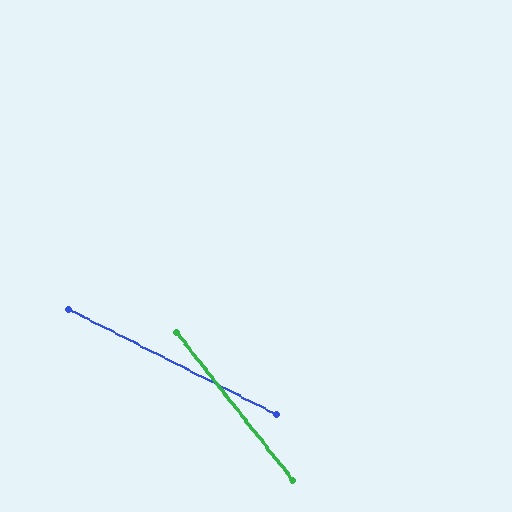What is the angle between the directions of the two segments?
Approximately 25 degrees.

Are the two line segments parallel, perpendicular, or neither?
Neither parallel nor perpendicular — they differ by about 25°.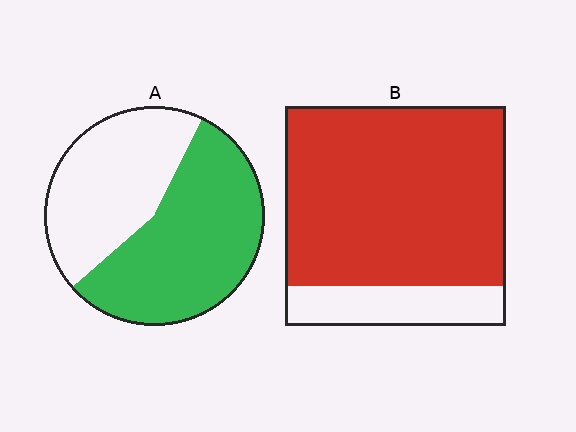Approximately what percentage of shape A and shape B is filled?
A is approximately 55% and B is approximately 80%.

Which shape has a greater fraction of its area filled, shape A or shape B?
Shape B.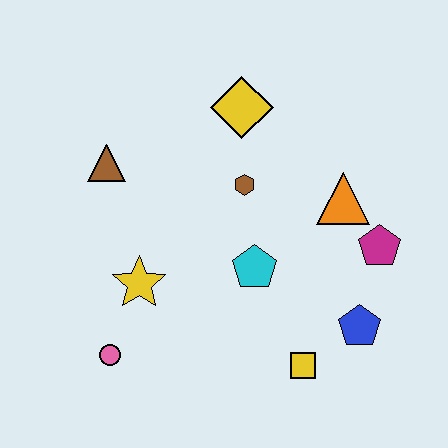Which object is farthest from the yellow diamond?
The pink circle is farthest from the yellow diamond.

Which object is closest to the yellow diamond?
The brown hexagon is closest to the yellow diamond.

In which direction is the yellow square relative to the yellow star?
The yellow square is to the right of the yellow star.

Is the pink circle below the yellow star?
Yes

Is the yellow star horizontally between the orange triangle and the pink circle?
Yes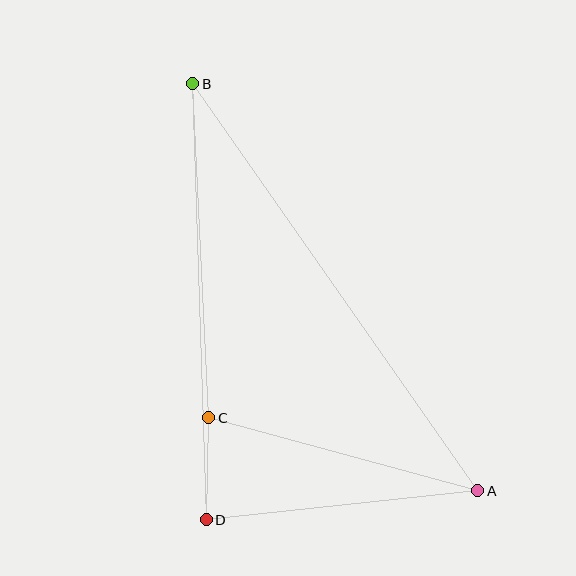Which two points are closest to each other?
Points C and D are closest to each other.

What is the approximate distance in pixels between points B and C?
The distance between B and C is approximately 334 pixels.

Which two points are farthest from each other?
Points A and B are farthest from each other.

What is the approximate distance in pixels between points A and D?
The distance between A and D is approximately 273 pixels.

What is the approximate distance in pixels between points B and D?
The distance between B and D is approximately 436 pixels.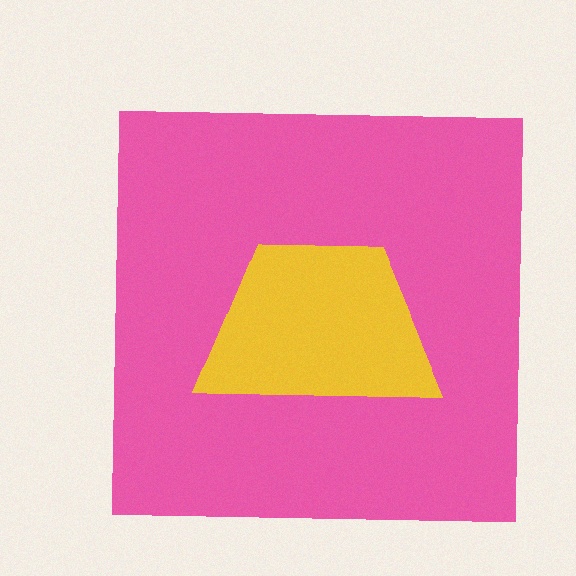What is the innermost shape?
The yellow trapezoid.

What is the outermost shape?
The pink square.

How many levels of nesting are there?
2.